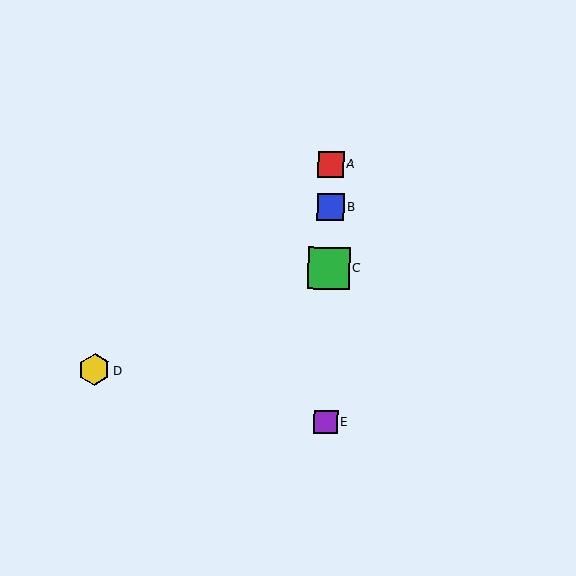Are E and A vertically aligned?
Yes, both are at x≈326.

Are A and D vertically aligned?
No, A is at x≈331 and D is at x≈95.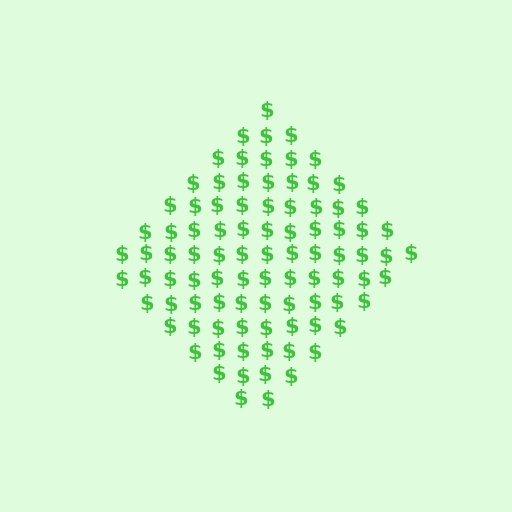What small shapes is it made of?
It is made of small dollar signs.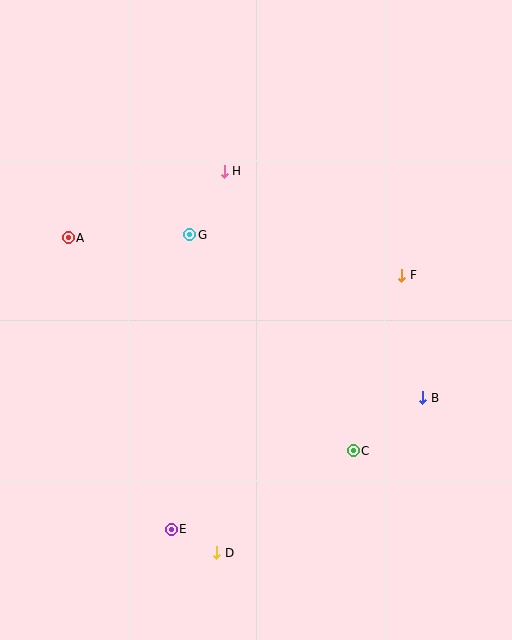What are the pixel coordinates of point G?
Point G is at (190, 235).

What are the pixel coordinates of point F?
Point F is at (402, 275).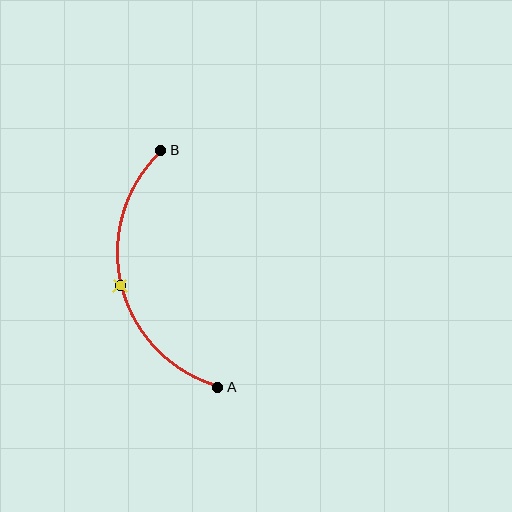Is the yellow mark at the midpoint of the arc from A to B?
Yes. The yellow mark lies on the arc at equal arc-length from both A and B — it is the arc midpoint.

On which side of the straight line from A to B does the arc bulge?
The arc bulges to the left of the straight line connecting A and B.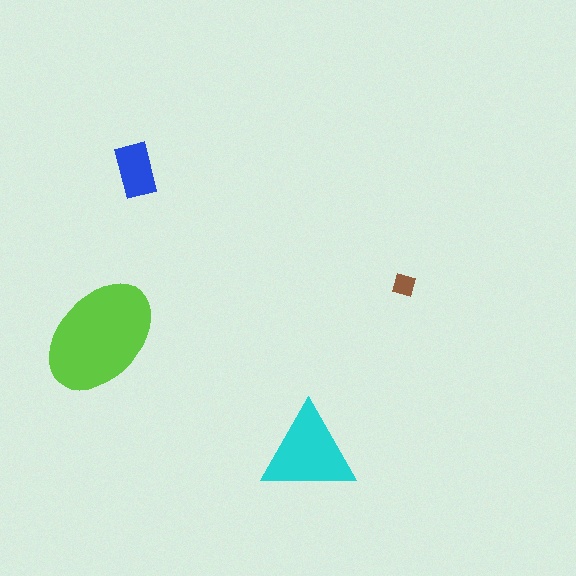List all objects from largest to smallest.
The lime ellipse, the cyan triangle, the blue rectangle, the brown diamond.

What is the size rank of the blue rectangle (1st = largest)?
3rd.